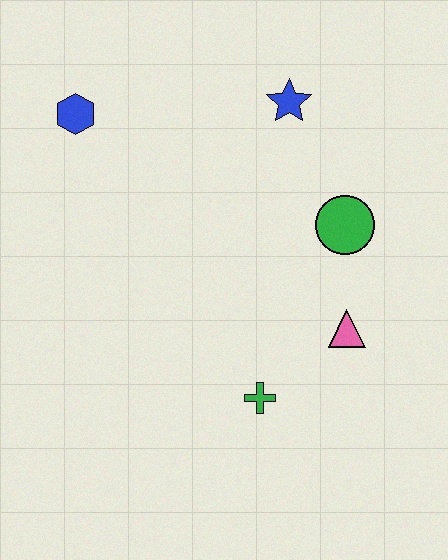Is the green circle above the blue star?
No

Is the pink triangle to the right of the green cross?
Yes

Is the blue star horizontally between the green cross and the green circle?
Yes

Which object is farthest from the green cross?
The blue hexagon is farthest from the green cross.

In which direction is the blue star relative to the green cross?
The blue star is above the green cross.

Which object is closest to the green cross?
The pink triangle is closest to the green cross.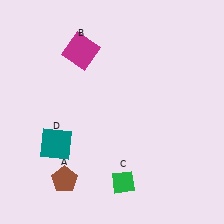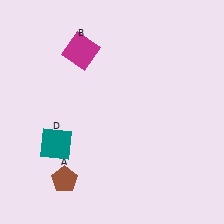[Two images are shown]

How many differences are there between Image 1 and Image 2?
There is 1 difference between the two images.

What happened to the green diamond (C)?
The green diamond (C) was removed in Image 2. It was in the bottom-right area of Image 1.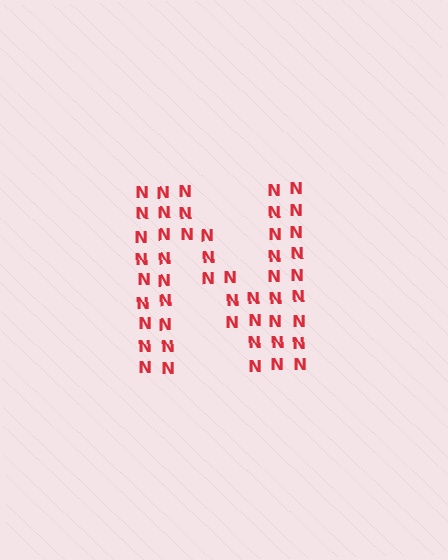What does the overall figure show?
The overall figure shows the letter N.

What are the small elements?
The small elements are letter N's.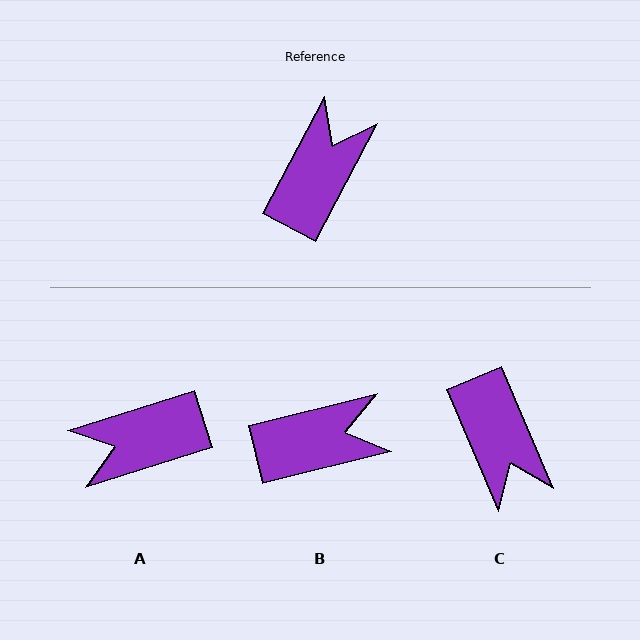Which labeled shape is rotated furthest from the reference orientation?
A, about 135 degrees away.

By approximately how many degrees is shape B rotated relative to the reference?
Approximately 48 degrees clockwise.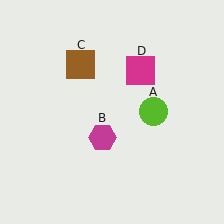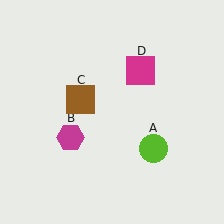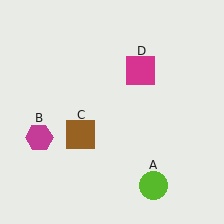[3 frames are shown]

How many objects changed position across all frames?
3 objects changed position: lime circle (object A), magenta hexagon (object B), brown square (object C).